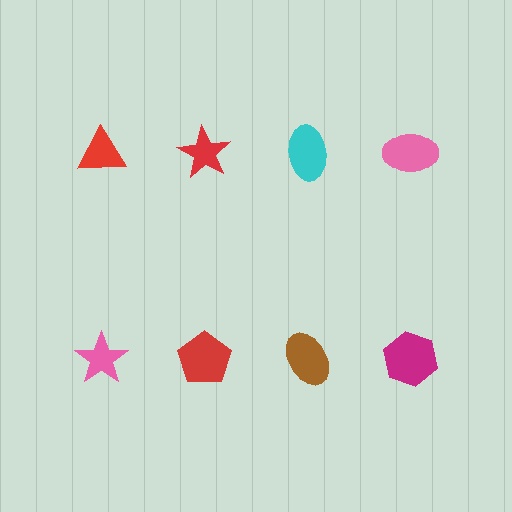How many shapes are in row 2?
4 shapes.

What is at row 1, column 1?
A red triangle.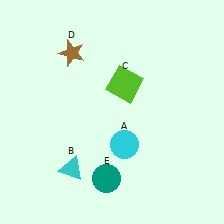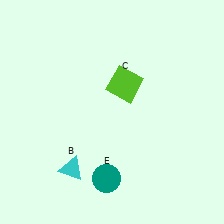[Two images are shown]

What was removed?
The brown star (D), the cyan circle (A) were removed in Image 2.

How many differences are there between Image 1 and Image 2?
There are 2 differences between the two images.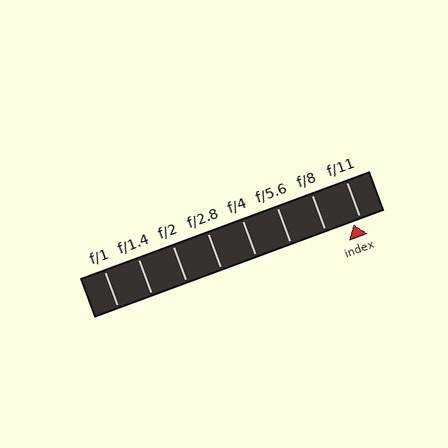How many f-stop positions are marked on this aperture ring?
There are 8 f-stop positions marked.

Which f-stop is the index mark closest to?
The index mark is closest to f/11.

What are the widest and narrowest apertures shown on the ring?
The widest aperture shown is f/1 and the narrowest is f/11.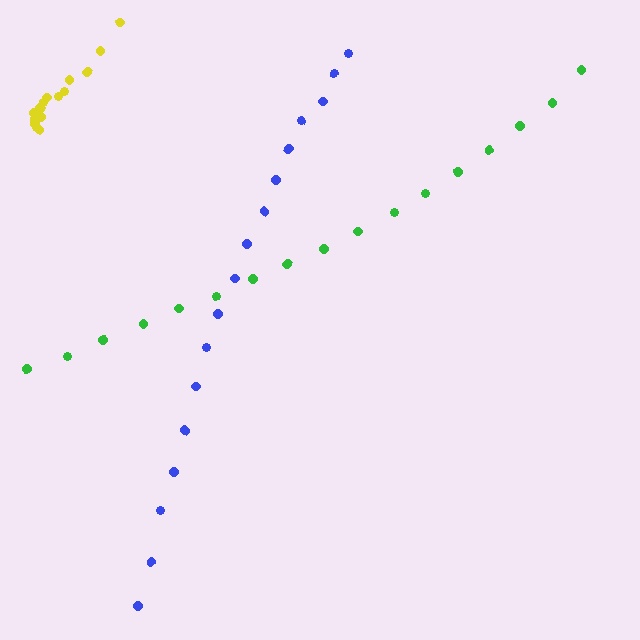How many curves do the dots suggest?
There are 3 distinct paths.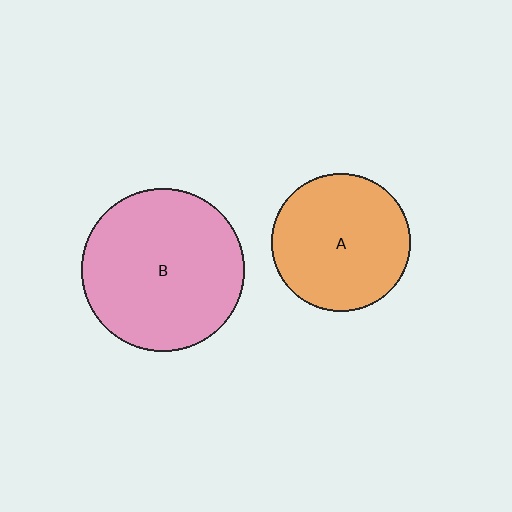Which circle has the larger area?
Circle B (pink).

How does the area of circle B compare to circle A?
Approximately 1.4 times.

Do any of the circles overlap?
No, none of the circles overlap.